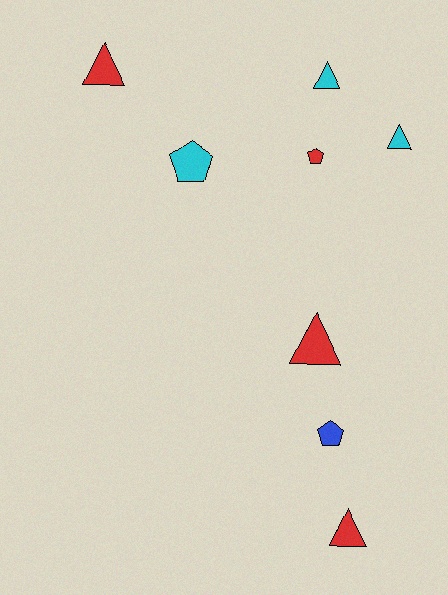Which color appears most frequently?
Red, with 4 objects.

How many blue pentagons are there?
There is 1 blue pentagon.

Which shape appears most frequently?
Triangle, with 5 objects.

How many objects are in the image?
There are 8 objects.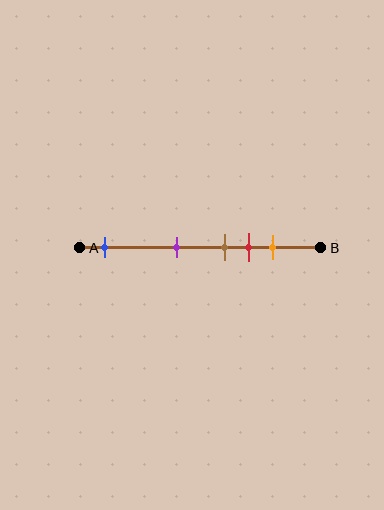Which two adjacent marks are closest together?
The brown and red marks are the closest adjacent pair.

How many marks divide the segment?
There are 5 marks dividing the segment.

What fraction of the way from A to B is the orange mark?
The orange mark is approximately 80% (0.8) of the way from A to B.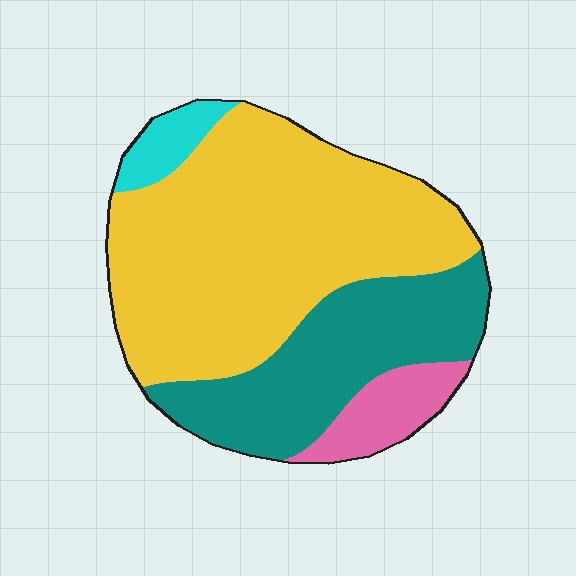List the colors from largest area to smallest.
From largest to smallest: yellow, teal, pink, cyan.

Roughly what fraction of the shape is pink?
Pink takes up less than a sixth of the shape.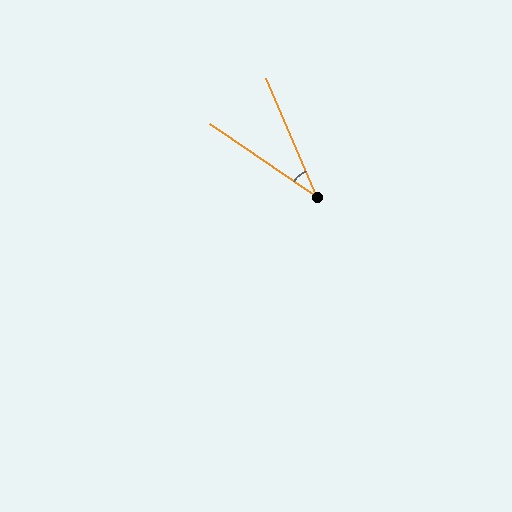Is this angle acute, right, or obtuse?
It is acute.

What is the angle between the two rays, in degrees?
Approximately 33 degrees.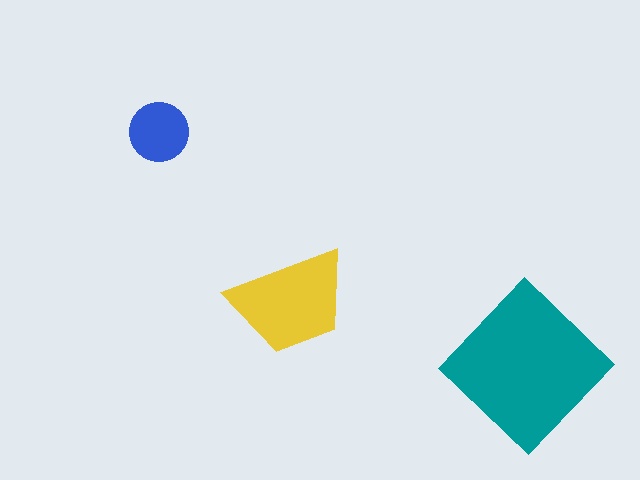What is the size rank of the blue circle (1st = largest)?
3rd.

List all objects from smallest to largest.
The blue circle, the yellow trapezoid, the teal diamond.